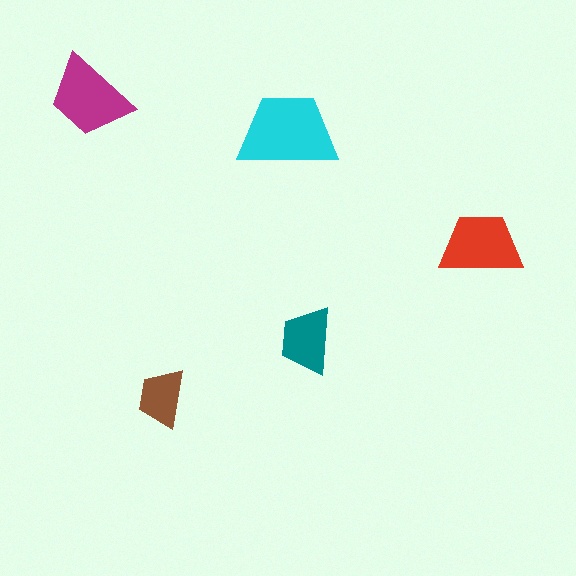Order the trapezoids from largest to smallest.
the cyan one, the magenta one, the red one, the teal one, the brown one.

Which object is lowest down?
The brown trapezoid is bottommost.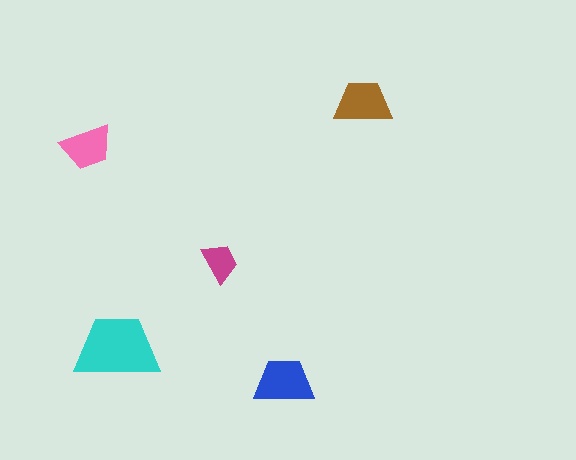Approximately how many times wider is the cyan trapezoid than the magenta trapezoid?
About 2 times wider.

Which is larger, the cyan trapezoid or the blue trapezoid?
The cyan one.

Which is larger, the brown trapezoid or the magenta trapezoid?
The brown one.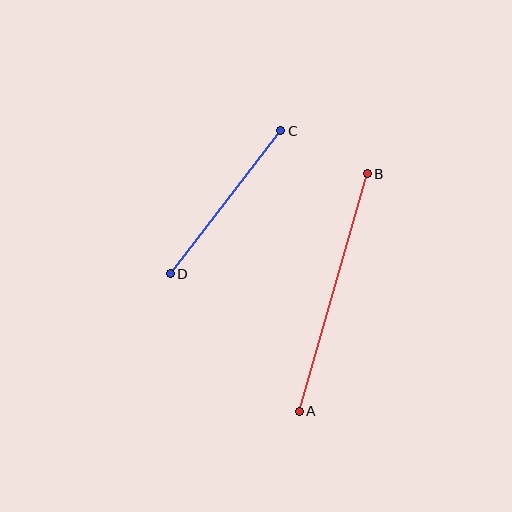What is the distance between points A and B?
The distance is approximately 247 pixels.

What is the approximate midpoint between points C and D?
The midpoint is at approximately (225, 202) pixels.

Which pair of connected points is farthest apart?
Points A and B are farthest apart.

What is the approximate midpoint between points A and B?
The midpoint is at approximately (333, 292) pixels.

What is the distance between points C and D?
The distance is approximately 181 pixels.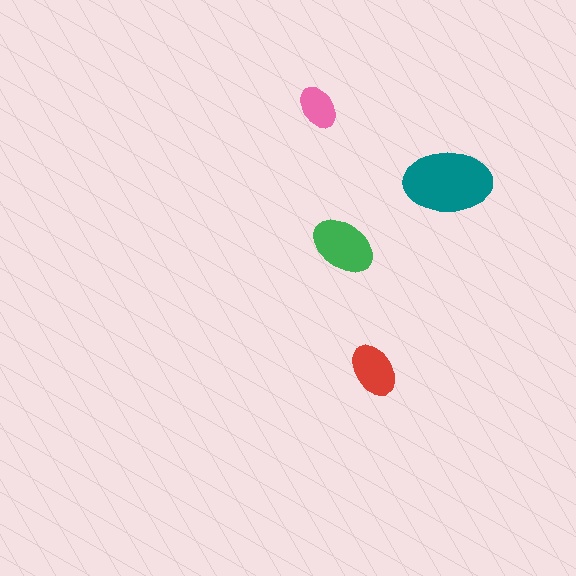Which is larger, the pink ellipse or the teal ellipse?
The teal one.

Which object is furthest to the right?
The teal ellipse is rightmost.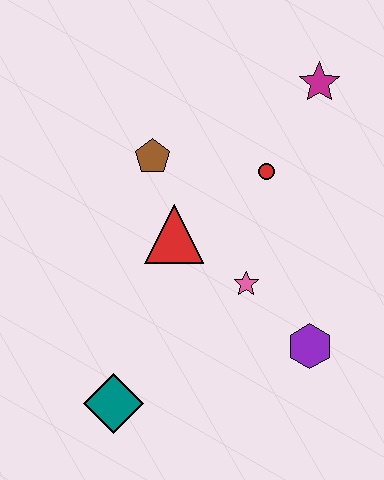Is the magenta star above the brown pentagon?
Yes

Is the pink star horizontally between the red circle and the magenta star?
No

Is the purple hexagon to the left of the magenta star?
Yes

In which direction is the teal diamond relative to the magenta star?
The teal diamond is below the magenta star.